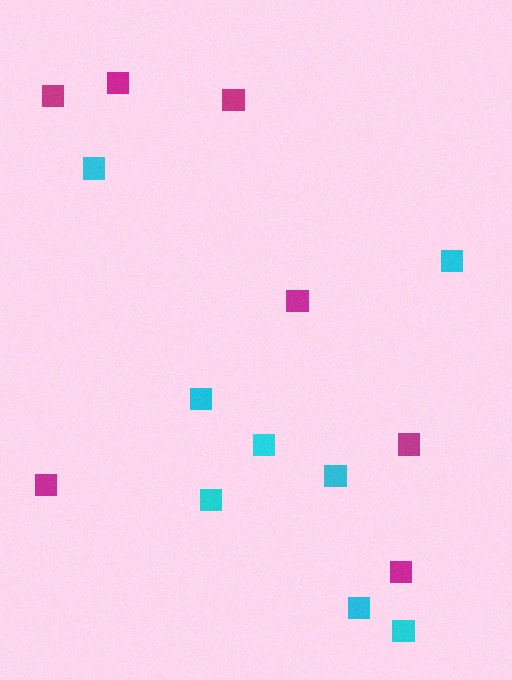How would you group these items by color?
There are 2 groups: one group of magenta squares (7) and one group of cyan squares (8).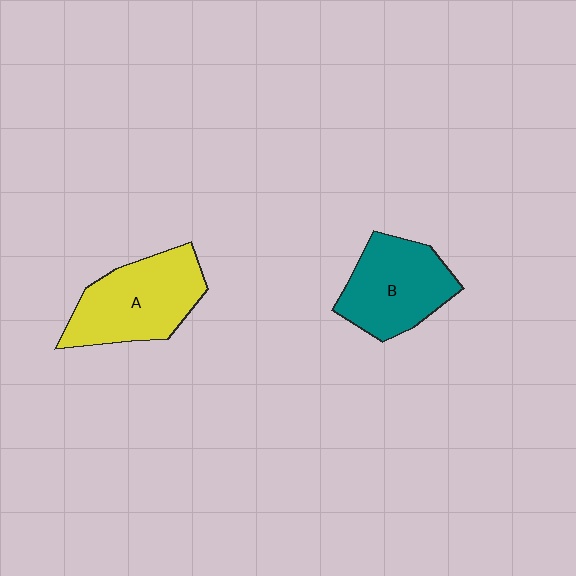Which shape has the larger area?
Shape A (yellow).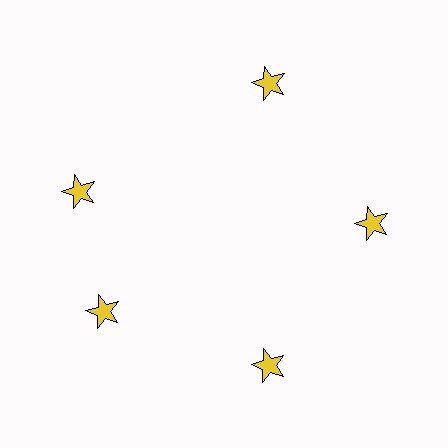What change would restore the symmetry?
The symmetry would be restored by rotating it back into even spacing with its neighbors so that all 5 stars sit at equal angles and equal distance from the center.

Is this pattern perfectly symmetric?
No. The 5 yellow stars are arranged in a ring, but one element near the 10 o'clock position is rotated out of alignment along the ring, breaking the 5-fold rotational symmetry.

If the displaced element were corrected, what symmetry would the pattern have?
It would have 5-fold rotational symmetry — the pattern would map onto itself every 72 degrees.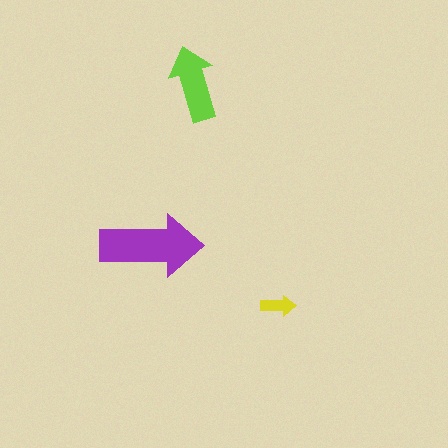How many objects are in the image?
There are 3 objects in the image.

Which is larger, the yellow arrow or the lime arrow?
The lime one.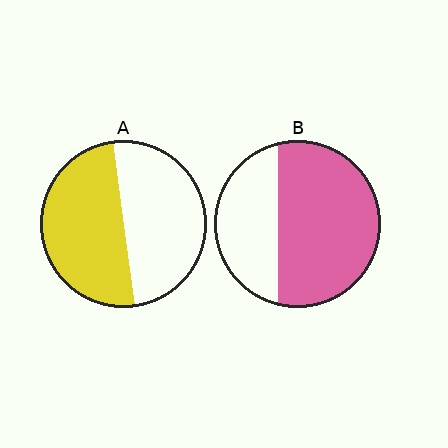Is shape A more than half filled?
Roughly half.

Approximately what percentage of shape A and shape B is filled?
A is approximately 50% and B is approximately 65%.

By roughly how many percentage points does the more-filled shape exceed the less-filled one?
By roughly 15 percentage points (B over A).